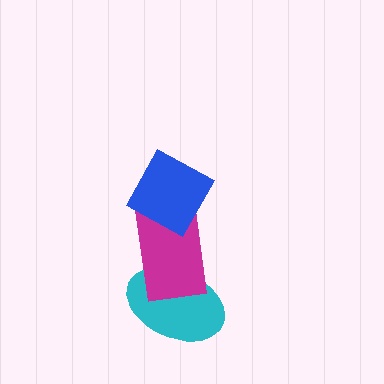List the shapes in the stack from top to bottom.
From top to bottom: the blue diamond, the magenta rectangle, the cyan ellipse.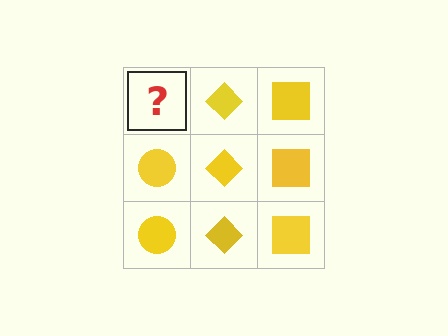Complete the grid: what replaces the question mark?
The question mark should be replaced with a yellow circle.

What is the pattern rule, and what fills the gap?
The rule is that each column has a consistent shape. The gap should be filled with a yellow circle.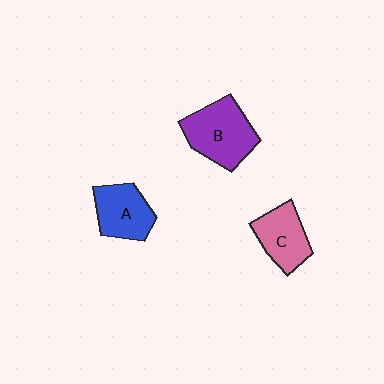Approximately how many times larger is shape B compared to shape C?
Approximately 1.4 times.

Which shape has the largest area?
Shape B (purple).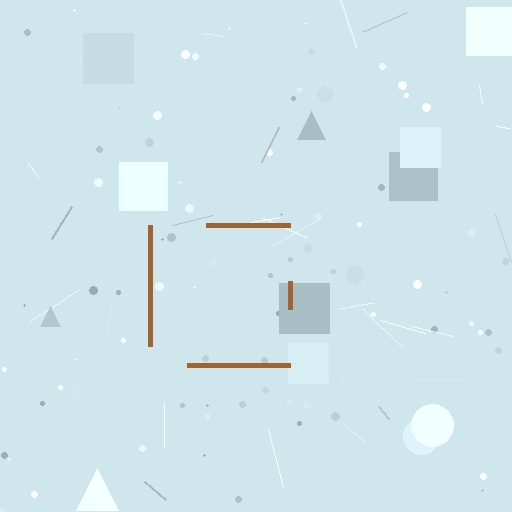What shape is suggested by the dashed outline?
The dashed outline suggests a square.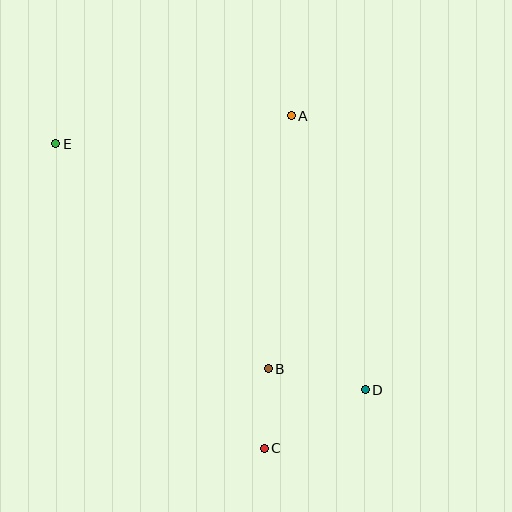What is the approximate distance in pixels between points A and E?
The distance between A and E is approximately 237 pixels.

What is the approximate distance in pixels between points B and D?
The distance between B and D is approximately 100 pixels.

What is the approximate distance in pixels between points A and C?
The distance between A and C is approximately 334 pixels.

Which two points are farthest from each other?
Points D and E are farthest from each other.